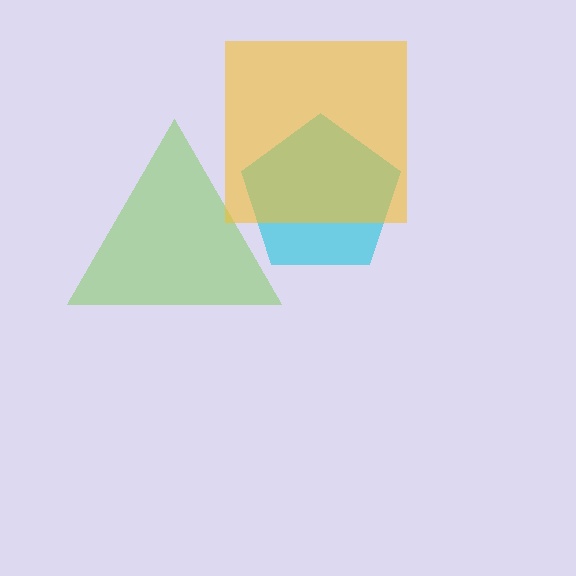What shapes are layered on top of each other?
The layered shapes are: a lime triangle, a cyan pentagon, a yellow square.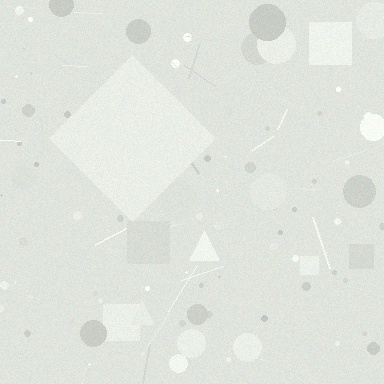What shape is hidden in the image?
A diamond is hidden in the image.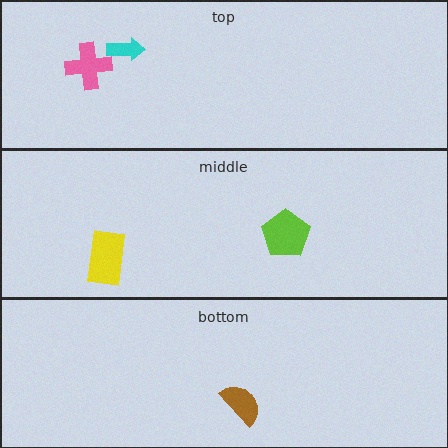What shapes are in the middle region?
The lime pentagon, the yellow rectangle.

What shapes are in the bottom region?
The brown semicircle.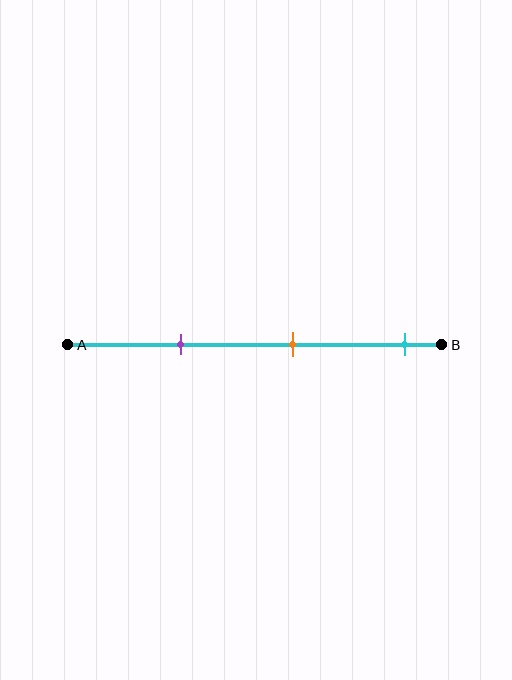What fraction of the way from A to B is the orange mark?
The orange mark is approximately 60% (0.6) of the way from A to B.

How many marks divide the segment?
There are 3 marks dividing the segment.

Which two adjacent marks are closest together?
The purple and orange marks are the closest adjacent pair.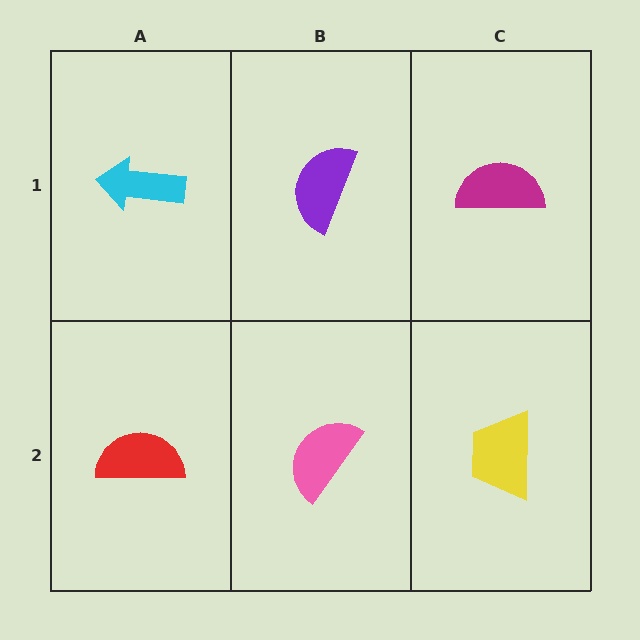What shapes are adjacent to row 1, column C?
A yellow trapezoid (row 2, column C), a purple semicircle (row 1, column B).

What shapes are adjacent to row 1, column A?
A red semicircle (row 2, column A), a purple semicircle (row 1, column B).